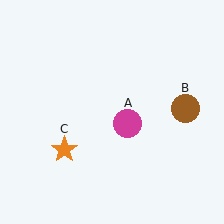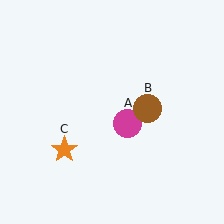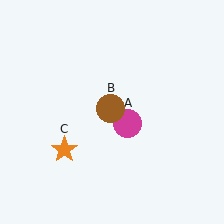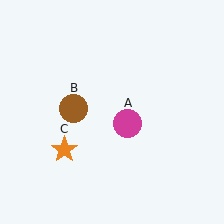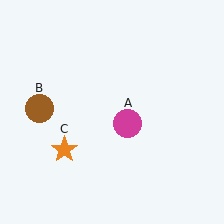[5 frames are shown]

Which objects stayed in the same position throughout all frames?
Magenta circle (object A) and orange star (object C) remained stationary.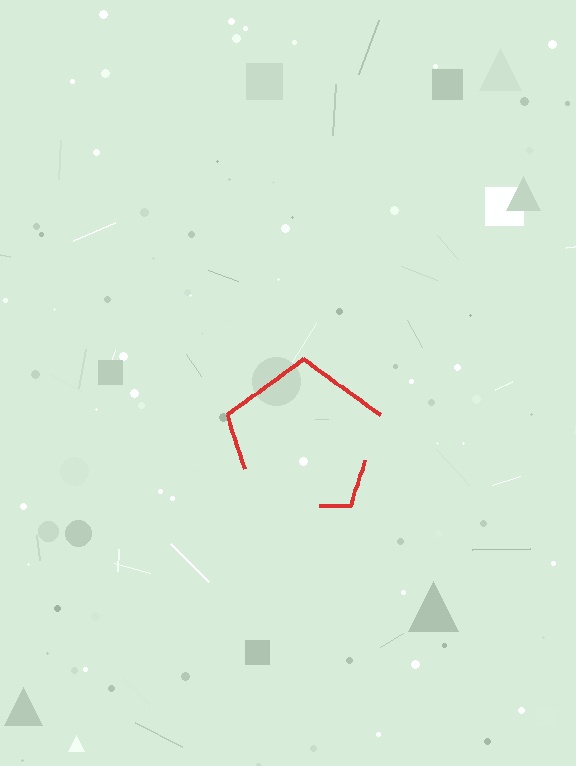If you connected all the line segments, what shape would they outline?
They would outline a pentagon.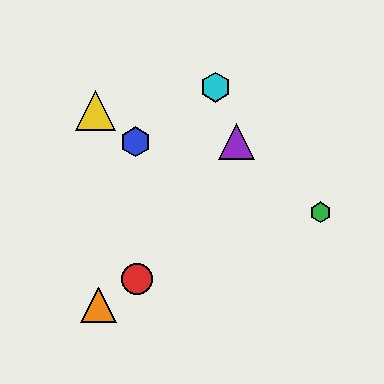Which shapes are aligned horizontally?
The blue hexagon, the purple triangle are aligned horizontally.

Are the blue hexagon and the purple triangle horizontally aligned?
Yes, both are at y≈142.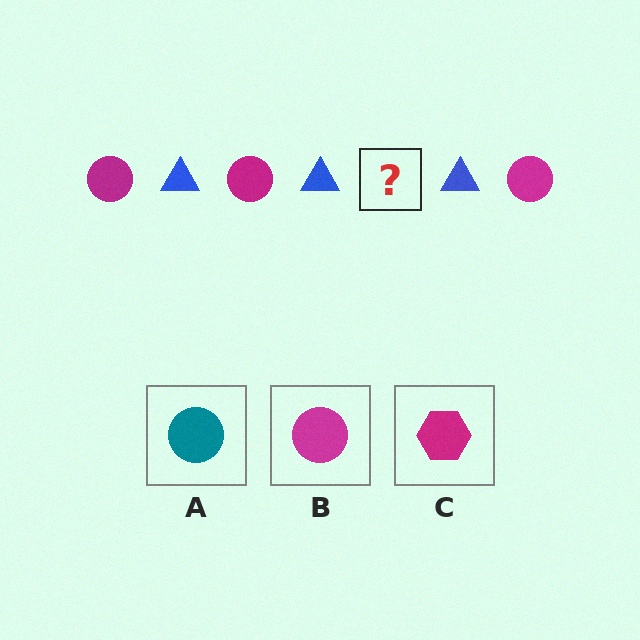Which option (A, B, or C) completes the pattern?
B.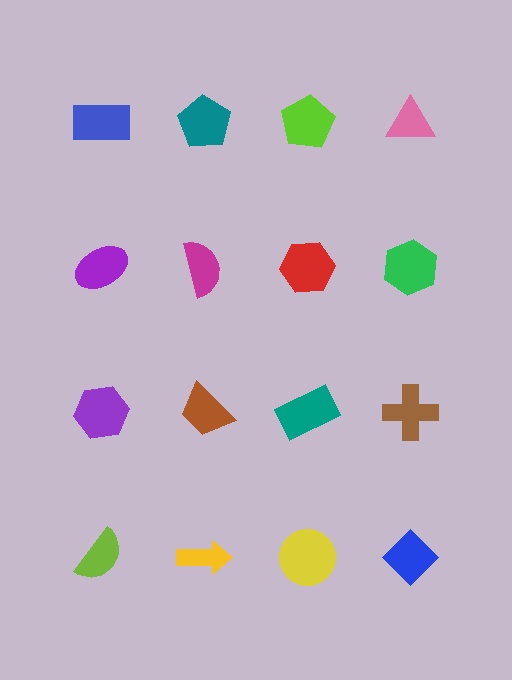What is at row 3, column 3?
A teal rectangle.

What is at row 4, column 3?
A yellow circle.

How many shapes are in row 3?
4 shapes.